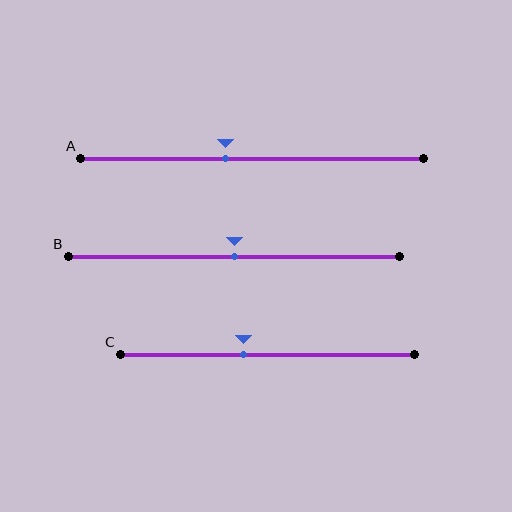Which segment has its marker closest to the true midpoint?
Segment B has its marker closest to the true midpoint.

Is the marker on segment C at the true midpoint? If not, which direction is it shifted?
No, the marker on segment C is shifted to the left by about 8% of the segment length.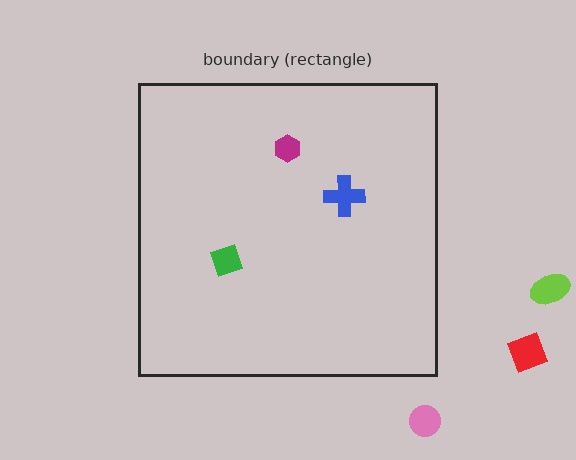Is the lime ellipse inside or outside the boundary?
Outside.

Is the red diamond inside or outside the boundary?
Outside.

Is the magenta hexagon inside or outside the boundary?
Inside.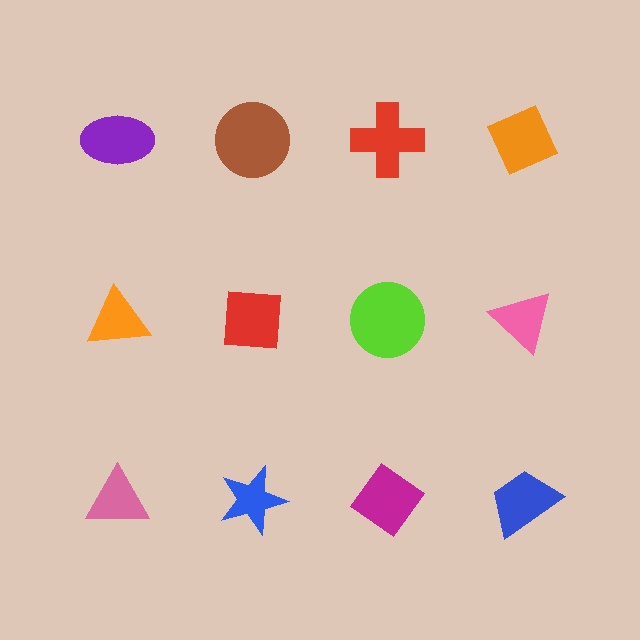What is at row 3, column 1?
A pink triangle.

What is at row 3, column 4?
A blue trapezoid.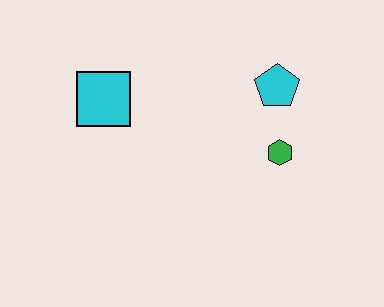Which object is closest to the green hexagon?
The cyan pentagon is closest to the green hexagon.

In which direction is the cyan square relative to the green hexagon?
The cyan square is to the left of the green hexagon.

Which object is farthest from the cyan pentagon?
The cyan square is farthest from the cyan pentagon.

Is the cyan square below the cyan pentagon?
Yes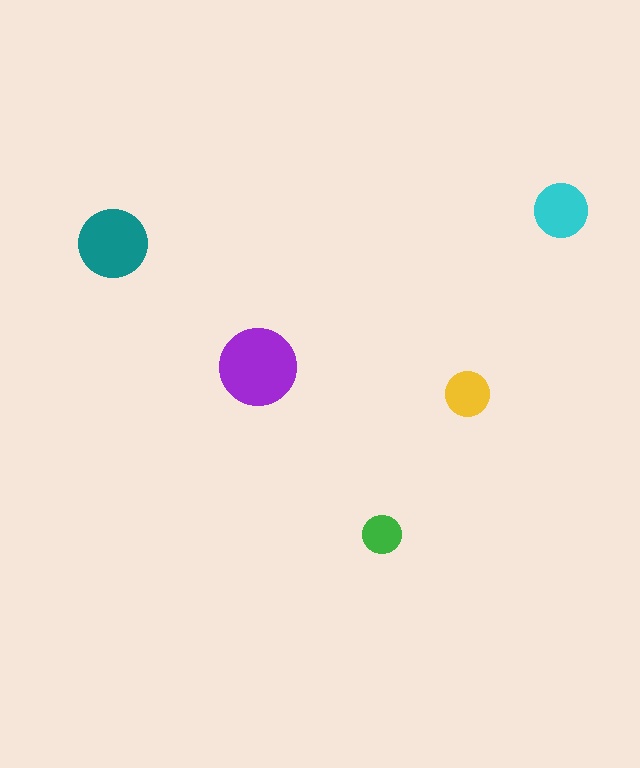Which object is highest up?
The cyan circle is topmost.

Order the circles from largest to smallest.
the purple one, the teal one, the cyan one, the yellow one, the green one.